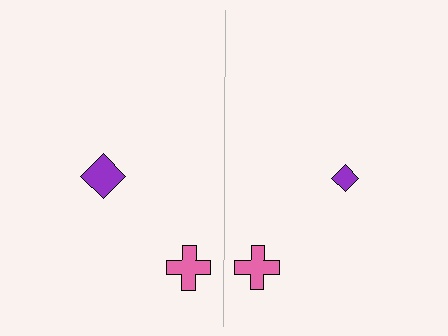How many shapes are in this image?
There are 4 shapes in this image.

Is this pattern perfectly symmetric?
No, the pattern is not perfectly symmetric. The purple diamond on the right side has a different size than its mirror counterpart.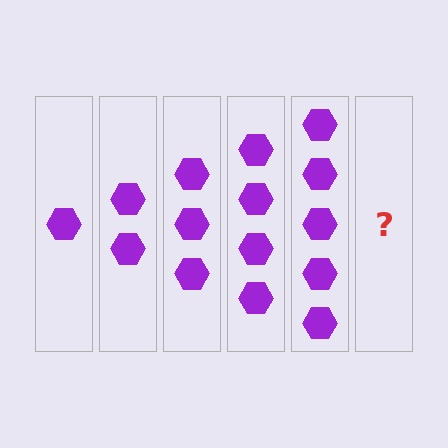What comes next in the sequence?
The next element should be 6 hexagons.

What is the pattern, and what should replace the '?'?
The pattern is that each step adds one more hexagon. The '?' should be 6 hexagons.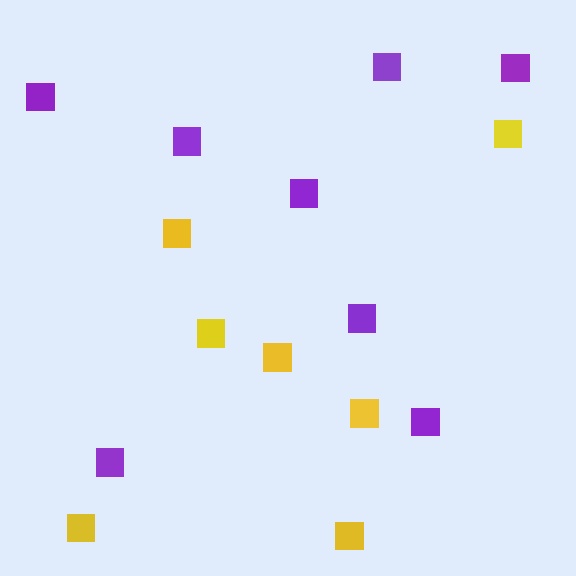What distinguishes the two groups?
There are 2 groups: one group of purple squares (8) and one group of yellow squares (7).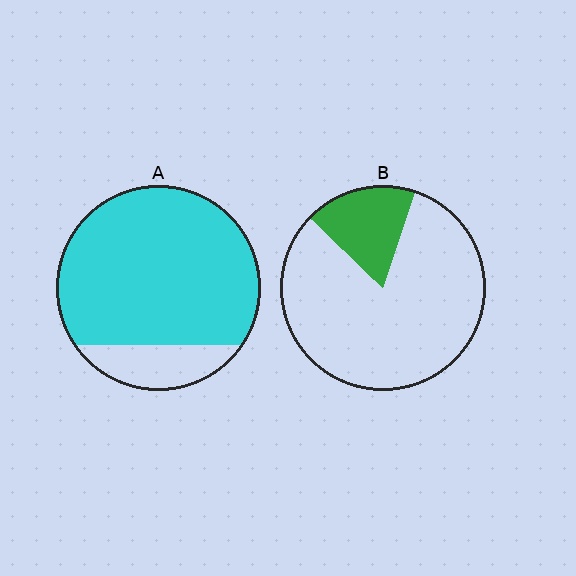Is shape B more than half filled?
No.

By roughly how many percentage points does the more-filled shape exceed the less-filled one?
By roughly 65 percentage points (A over B).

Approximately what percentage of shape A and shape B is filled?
A is approximately 85% and B is approximately 20%.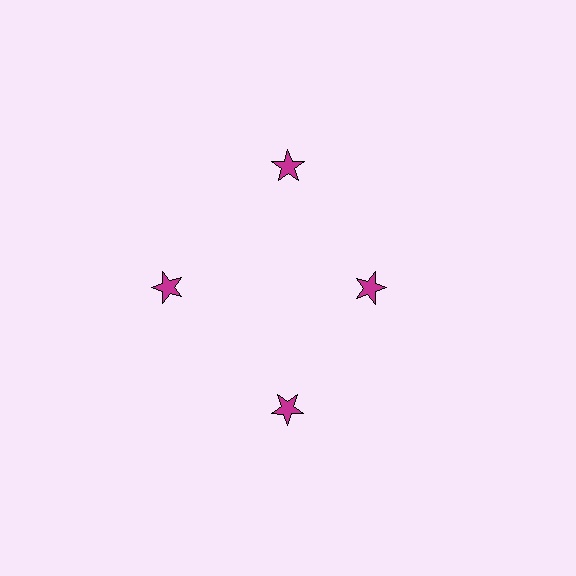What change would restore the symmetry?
The symmetry would be restored by moving it outward, back onto the ring so that all 4 stars sit at equal angles and equal distance from the center.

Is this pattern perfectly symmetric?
No. The 4 magenta stars are arranged in a ring, but one element near the 3 o'clock position is pulled inward toward the center, breaking the 4-fold rotational symmetry.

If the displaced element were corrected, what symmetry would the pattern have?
It would have 4-fold rotational symmetry — the pattern would map onto itself every 90 degrees.